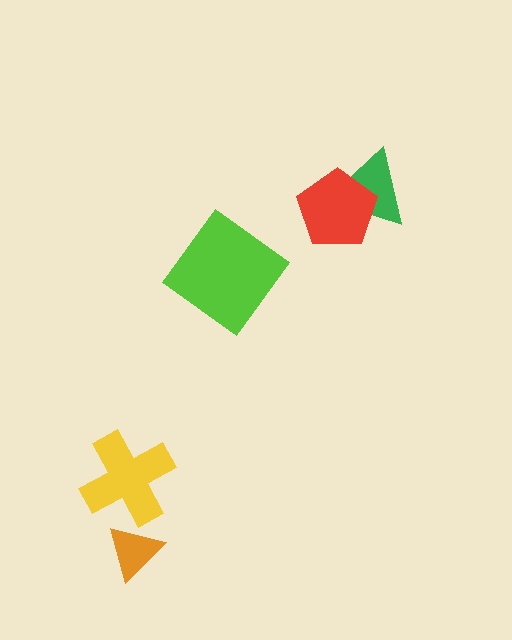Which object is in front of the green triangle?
The red pentagon is in front of the green triangle.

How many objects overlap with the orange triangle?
0 objects overlap with the orange triangle.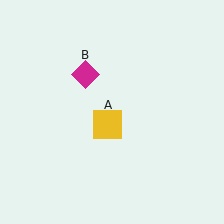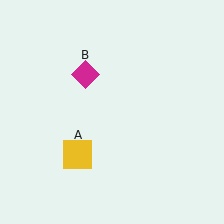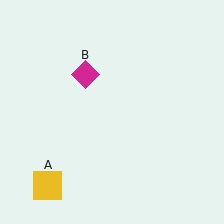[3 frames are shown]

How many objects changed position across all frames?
1 object changed position: yellow square (object A).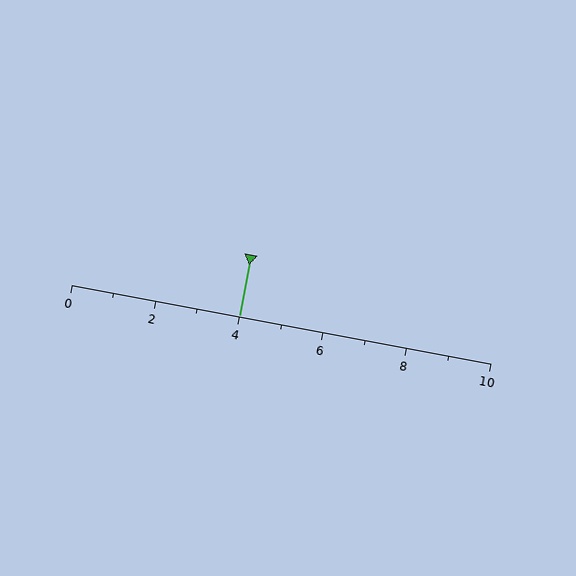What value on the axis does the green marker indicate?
The marker indicates approximately 4.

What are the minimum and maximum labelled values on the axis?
The axis runs from 0 to 10.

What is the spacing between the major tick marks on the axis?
The major ticks are spaced 2 apart.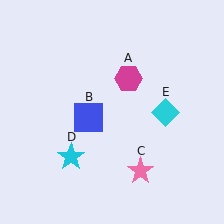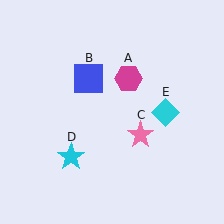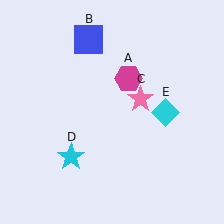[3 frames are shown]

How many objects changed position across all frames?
2 objects changed position: blue square (object B), pink star (object C).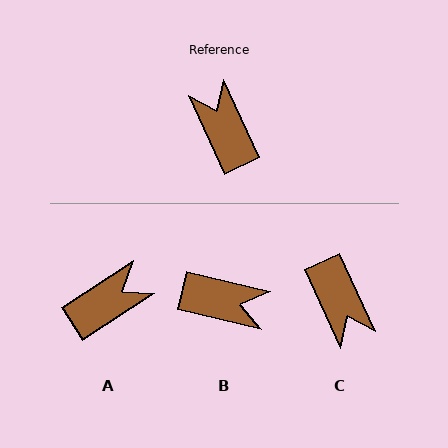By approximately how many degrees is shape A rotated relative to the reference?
Approximately 82 degrees clockwise.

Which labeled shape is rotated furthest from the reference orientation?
C, about 180 degrees away.